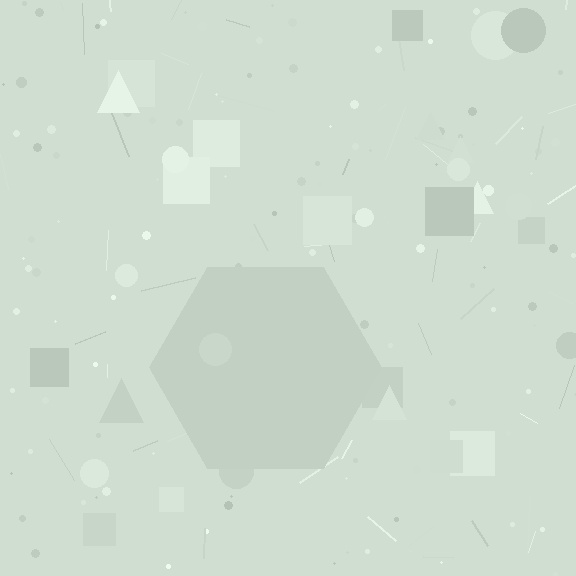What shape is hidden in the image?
A hexagon is hidden in the image.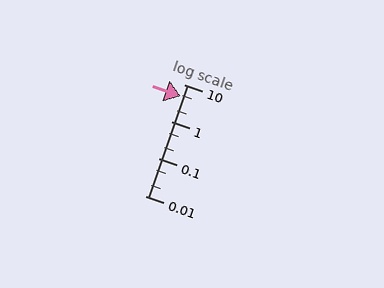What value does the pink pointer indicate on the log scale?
The pointer indicates approximately 4.9.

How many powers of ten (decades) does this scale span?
The scale spans 3 decades, from 0.01 to 10.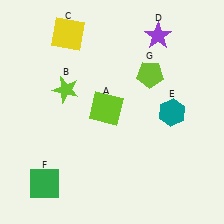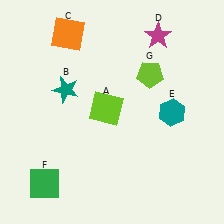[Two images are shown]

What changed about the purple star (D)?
In Image 1, D is purple. In Image 2, it changed to magenta.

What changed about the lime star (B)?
In Image 1, B is lime. In Image 2, it changed to teal.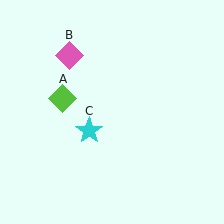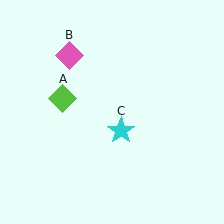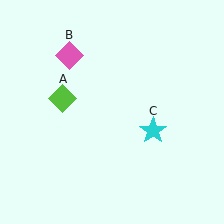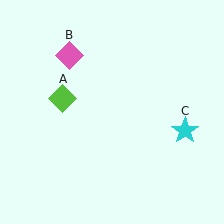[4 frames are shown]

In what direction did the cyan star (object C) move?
The cyan star (object C) moved right.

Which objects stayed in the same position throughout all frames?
Lime diamond (object A) and pink diamond (object B) remained stationary.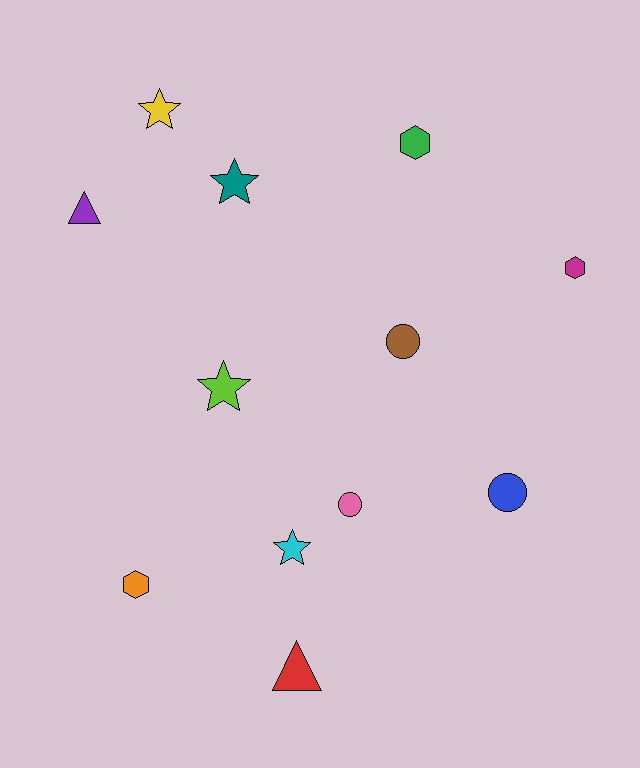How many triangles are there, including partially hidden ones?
There are 2 triangles.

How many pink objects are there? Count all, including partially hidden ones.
There is 1 pink object.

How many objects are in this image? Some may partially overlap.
There are 12 objects.